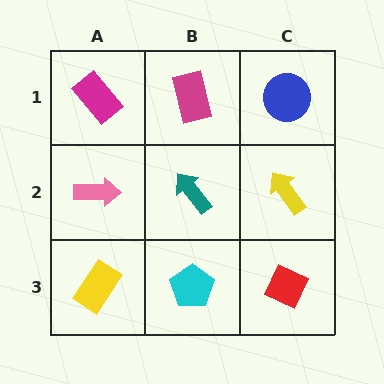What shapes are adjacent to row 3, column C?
A yellow arrow (row 2, column C), a cyan pentagon (row 3, column B).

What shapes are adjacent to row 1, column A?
A pink arrow (row 2, column A), a magenta rectangle (row 1, column B).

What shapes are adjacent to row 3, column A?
A pink arrow (row 2, column A), a cyan pentagon (row 3, column B).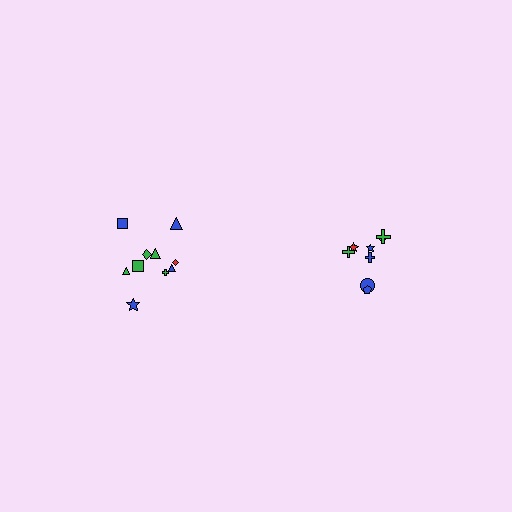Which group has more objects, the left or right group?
The left group.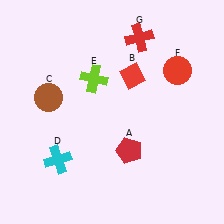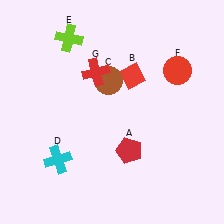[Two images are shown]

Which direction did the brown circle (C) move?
The brown circle (C) moved right.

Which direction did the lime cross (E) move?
The lime cross (E) moved up.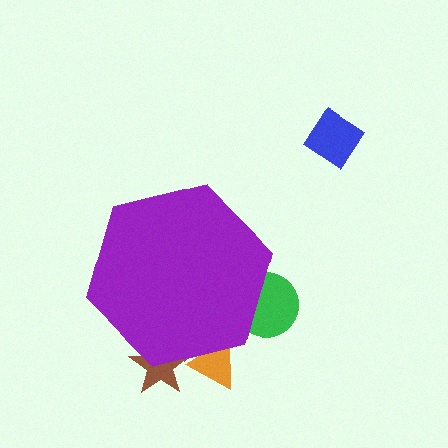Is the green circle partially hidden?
Yes, the green circle is partially hidden behind the purple hexagon.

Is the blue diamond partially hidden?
No, the blue diamond is fully visible.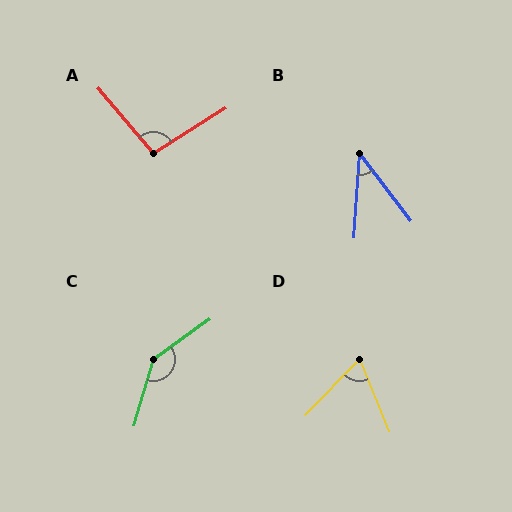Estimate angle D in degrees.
Approximately 67 degrees.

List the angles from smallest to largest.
B (41°), D (67°), A (98°), C (142°).